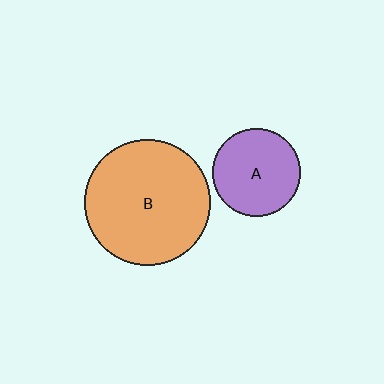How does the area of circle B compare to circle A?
Approximately 2.1 times.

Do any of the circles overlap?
No, none of the circles overlap.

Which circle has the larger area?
Circle B (orange).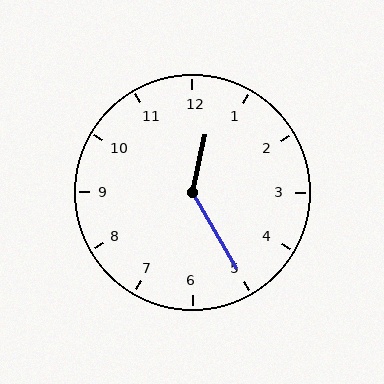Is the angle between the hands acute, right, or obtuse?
It is obtuse.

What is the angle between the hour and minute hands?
Approximately 138 degrees.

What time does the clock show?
12:25.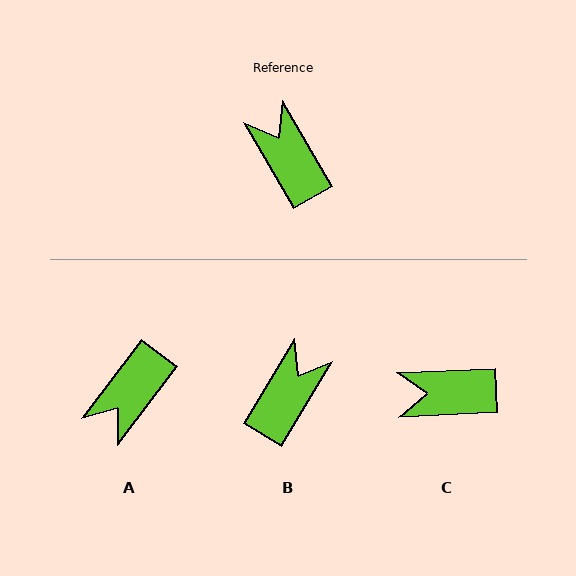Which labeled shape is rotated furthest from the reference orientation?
A, about 113 degrees away.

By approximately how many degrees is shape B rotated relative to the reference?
Approximately 61 degrees clockwise.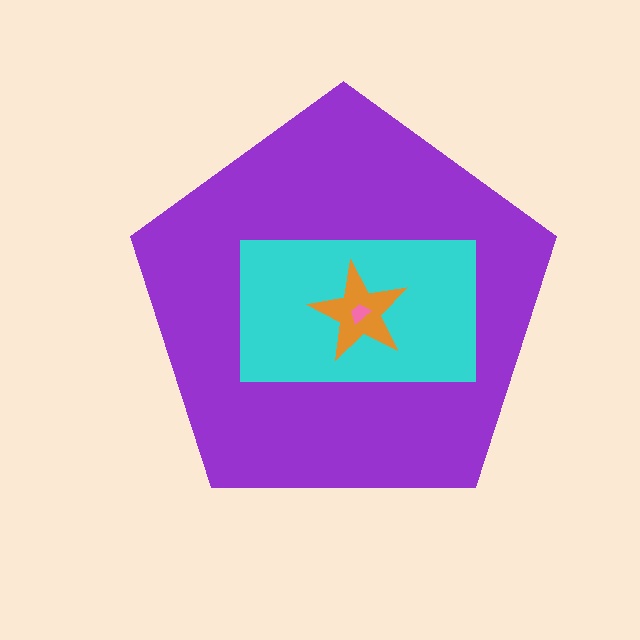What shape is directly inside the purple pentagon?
The cyan rectangle.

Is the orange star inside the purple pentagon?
Yes.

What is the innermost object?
The pink trapezoid.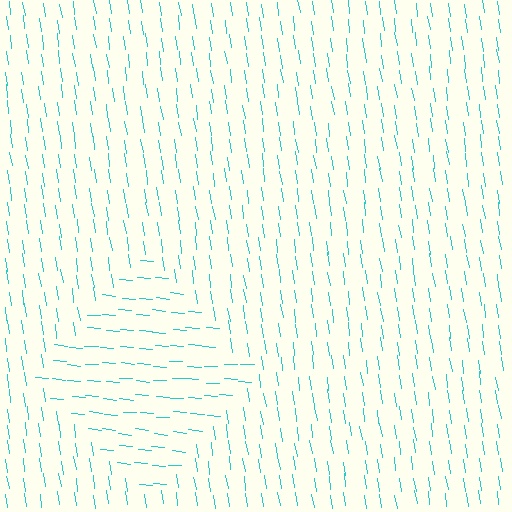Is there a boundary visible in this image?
Yes, there is a texture boundary formed by a change in line orientation.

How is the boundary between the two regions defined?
The boundary is defined purely by a change in line orientation (approximately 77 degrees difference). All lines are the same color and thickness.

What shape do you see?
I see a diamond.